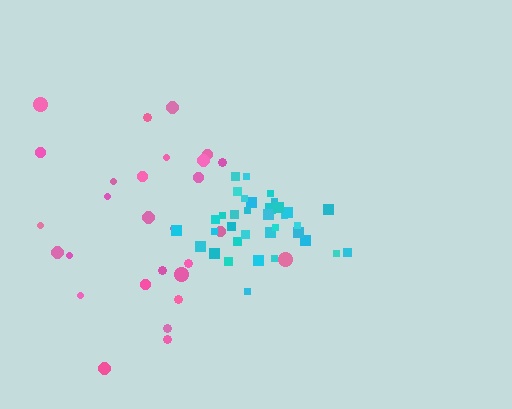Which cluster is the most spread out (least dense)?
Pink.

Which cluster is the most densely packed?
Cyan.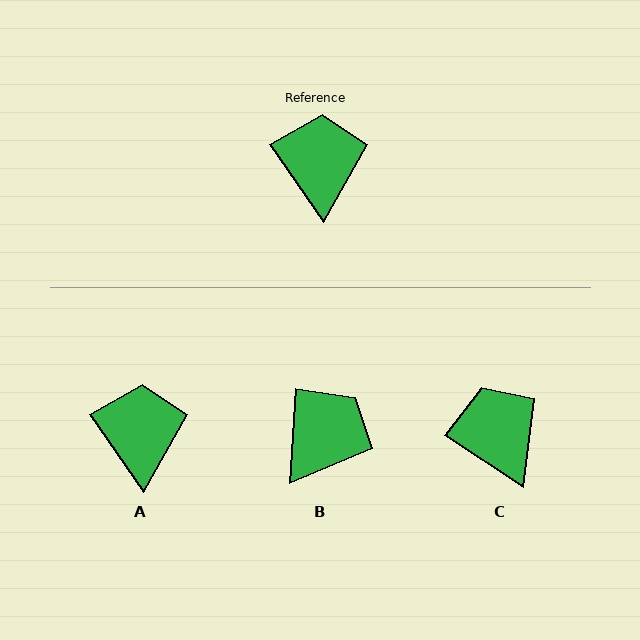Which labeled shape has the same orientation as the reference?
A.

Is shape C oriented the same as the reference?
No, it is off by about 22 degrees.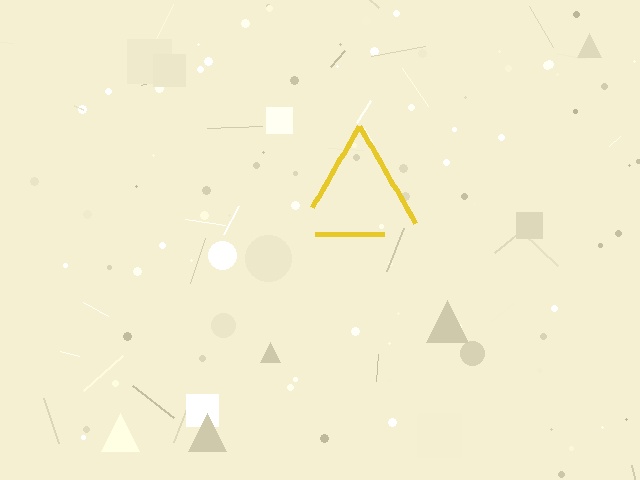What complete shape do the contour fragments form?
The contour fragments form a triangle.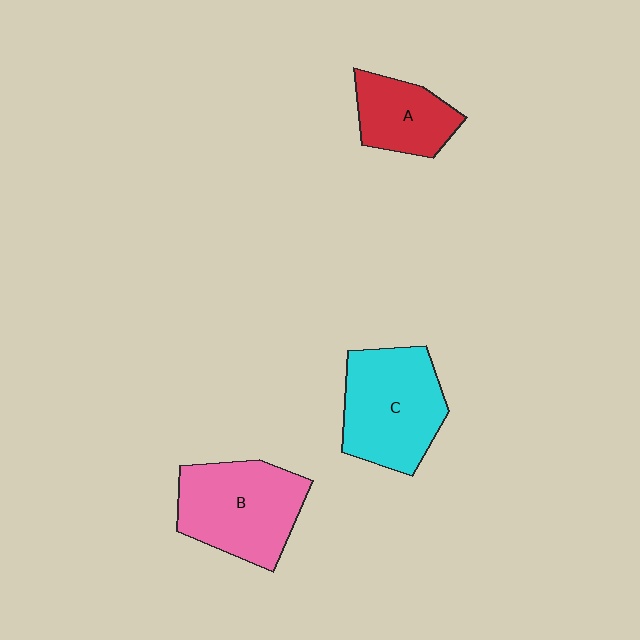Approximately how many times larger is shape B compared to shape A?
Approximately 1.6 times.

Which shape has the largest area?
Shape C (cyan).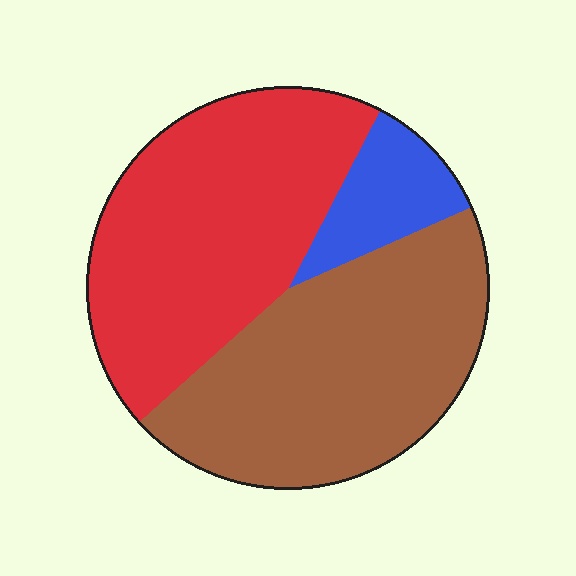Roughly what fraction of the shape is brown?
Brown covers 45% of the shape.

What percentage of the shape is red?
Red covers around 45% of the shape.